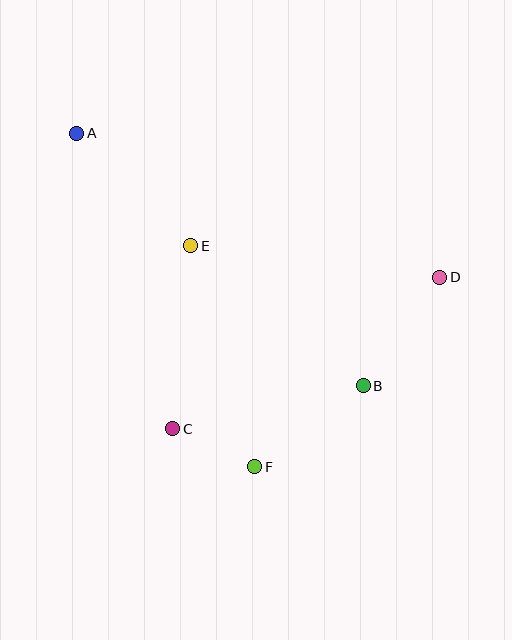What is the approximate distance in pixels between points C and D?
The distance between C and D is approximately 307 pixels.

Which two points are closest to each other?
Points C and F are closest to each other.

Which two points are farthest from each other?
Points A and D are farthest from each other.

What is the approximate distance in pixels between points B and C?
The distance between B and C is approximately 196 pixels.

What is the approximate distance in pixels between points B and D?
The distance between B and D is approximately 133 pixels.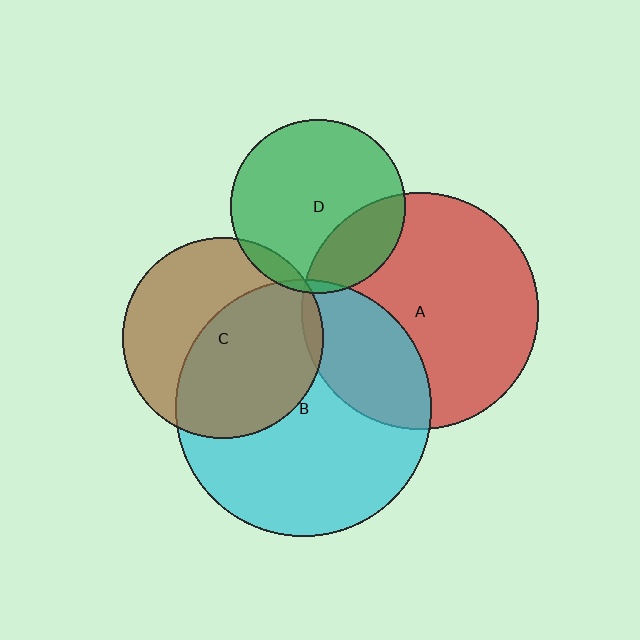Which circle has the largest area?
Circle B (cyan).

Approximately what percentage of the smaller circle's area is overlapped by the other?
Approximately 5%.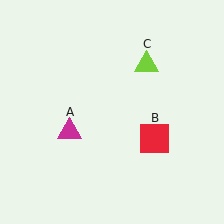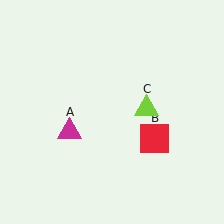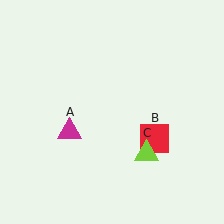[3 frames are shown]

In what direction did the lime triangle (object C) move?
The lime triangle (object C) moved down.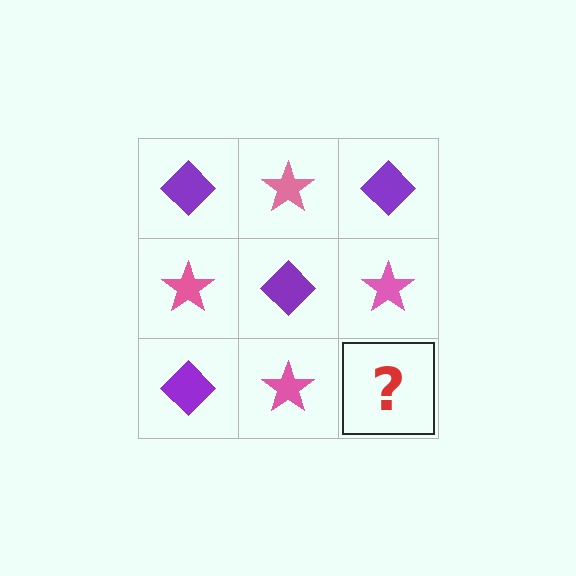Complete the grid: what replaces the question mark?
The question mark should be replaced with a purple diamond.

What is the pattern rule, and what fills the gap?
The rule is that it alternates purple diamond and pink star in a checkerboard pattern. The gap should be filled with a purple diamond.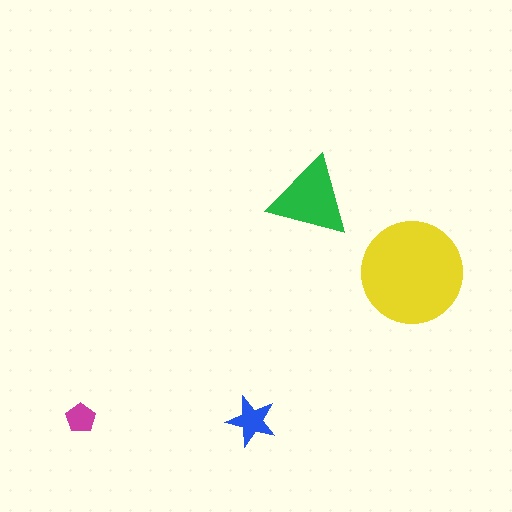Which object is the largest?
The yellow circle.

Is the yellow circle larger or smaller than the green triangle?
Larger.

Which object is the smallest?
The magenta pentagon.